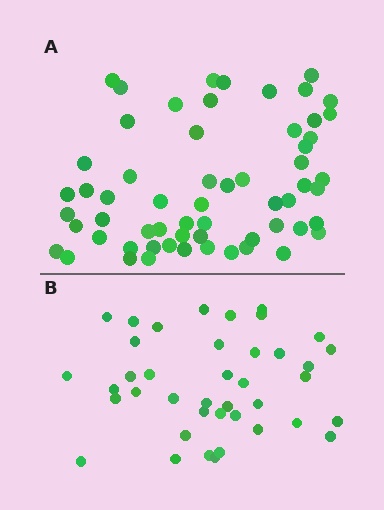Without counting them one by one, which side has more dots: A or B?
Region A (the top region) has more dots.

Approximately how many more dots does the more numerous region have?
Region A has approximately 20 more dots than region B.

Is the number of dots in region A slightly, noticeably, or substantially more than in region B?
Region A has substantially more. The ratio is roughly 1.5 to 1.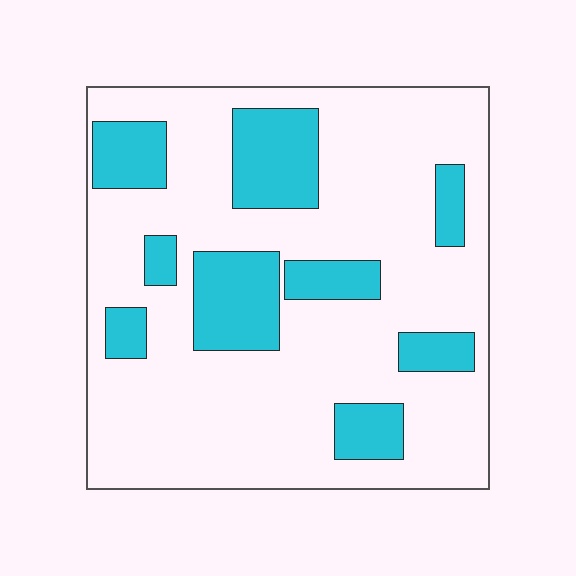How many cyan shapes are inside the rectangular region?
9.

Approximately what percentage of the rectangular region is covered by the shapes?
Approximately 25%.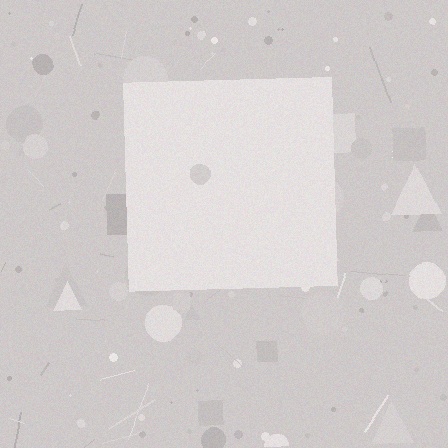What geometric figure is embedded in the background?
A square is embedded in the background.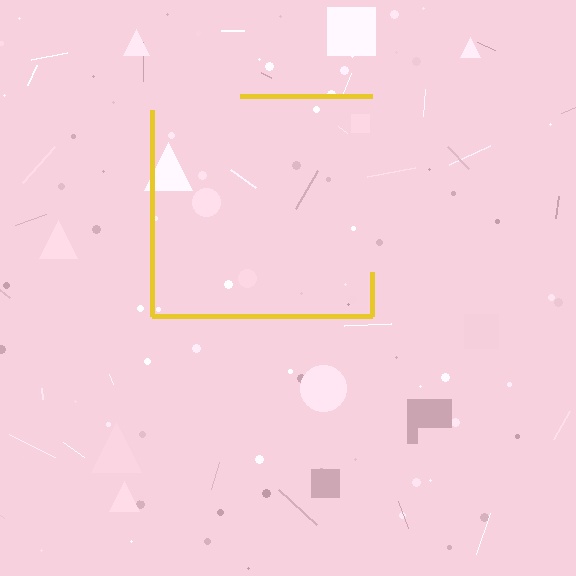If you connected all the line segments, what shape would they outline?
They would outline a square.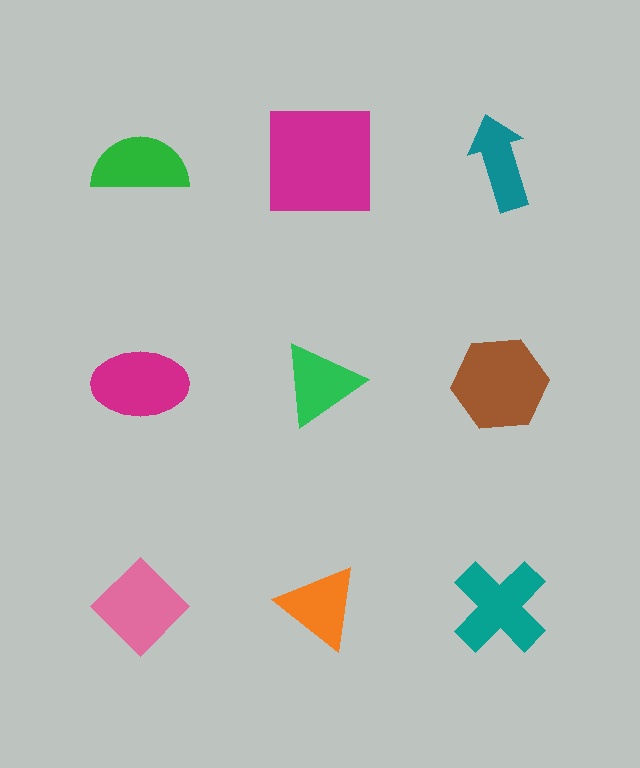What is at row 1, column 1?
A green semicircle.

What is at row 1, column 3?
A teal arrow.